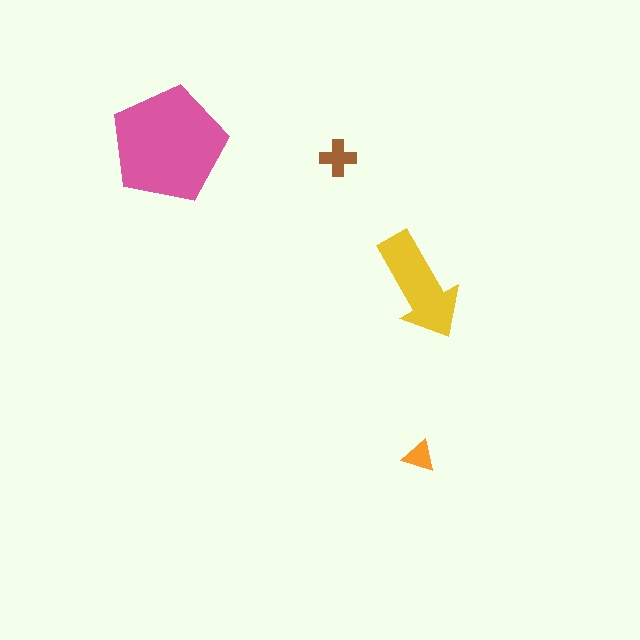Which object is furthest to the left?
The pink pentagon is leftmost.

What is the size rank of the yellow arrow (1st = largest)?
2nd.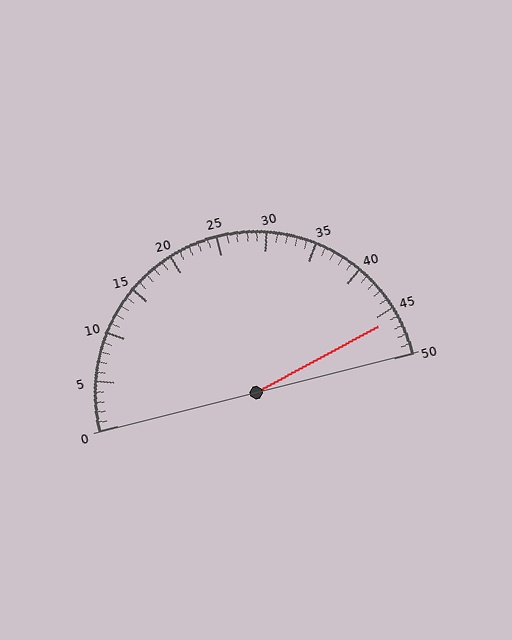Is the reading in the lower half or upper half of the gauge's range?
The reading is in the upper half of the range (0 to 50).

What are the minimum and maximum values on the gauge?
The gauge ranges from 0 to 50.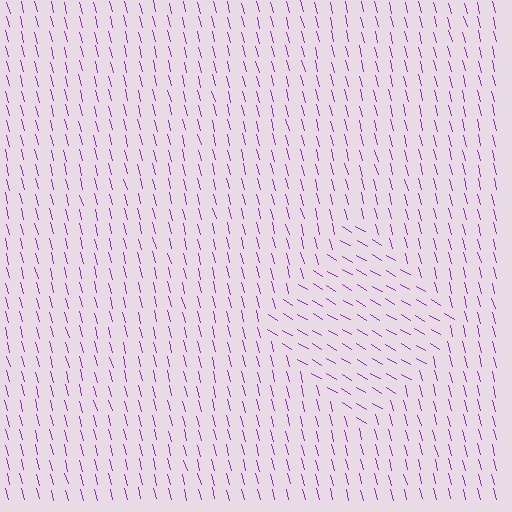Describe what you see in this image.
The image is filled with small purple line segments. A diamond region in the image has lines oriented differently from the surrounding lines, creating a visible texture boundary.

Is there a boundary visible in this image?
Yes, there is a texture boundary formed by a change in line orientation.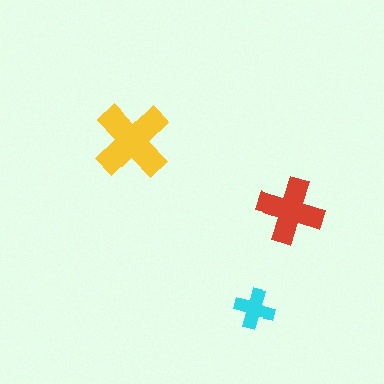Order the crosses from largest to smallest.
the yellow one, the red one, the cyan one.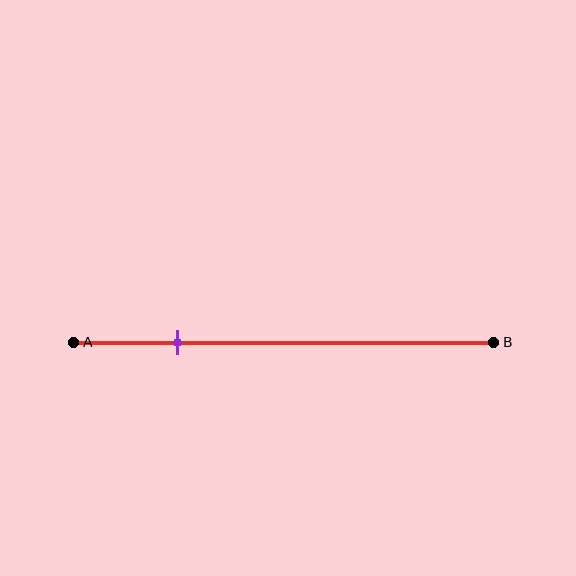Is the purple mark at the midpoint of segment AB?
No, the mark is at about 25% from A, not at the 50% midpoint.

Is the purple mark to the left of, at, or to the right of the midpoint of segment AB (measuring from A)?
The purple mark is to the left of the midpoint of segment AB.